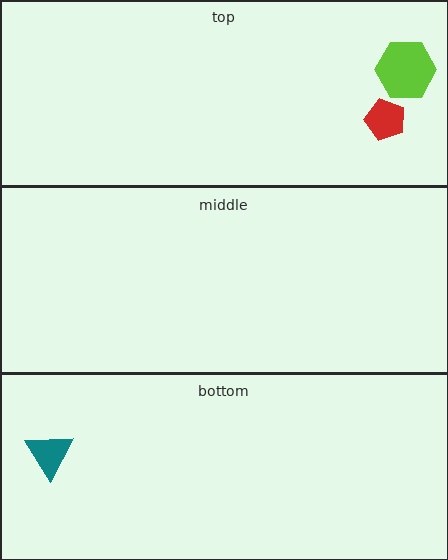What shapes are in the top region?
The red pentagon, the lime hexagon.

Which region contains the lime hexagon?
The top region.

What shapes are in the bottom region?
The teal triangle.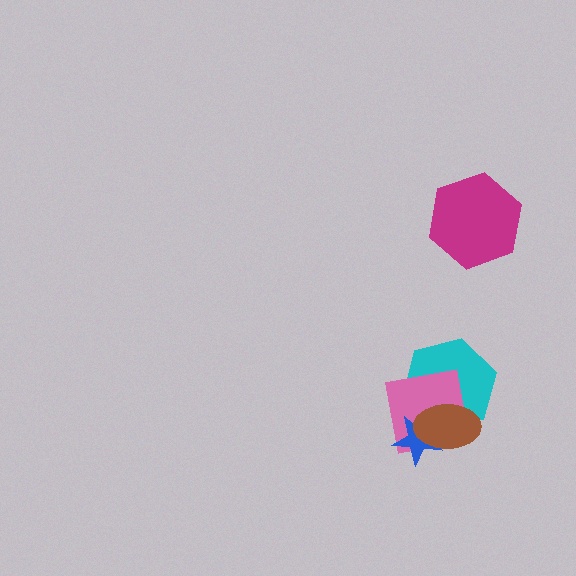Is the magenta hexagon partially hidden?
No, no other shape covers it.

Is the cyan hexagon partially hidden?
Yes, it is partially covered by another shape.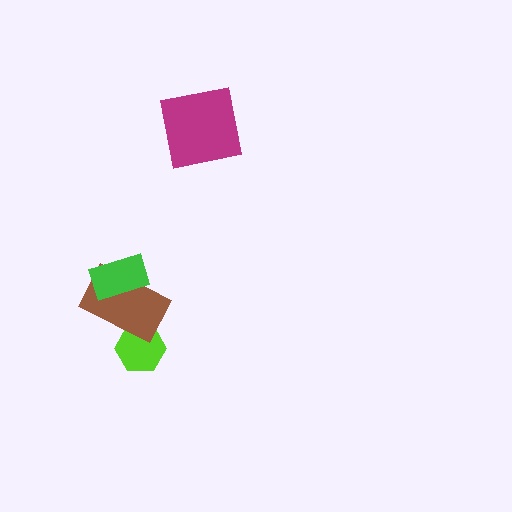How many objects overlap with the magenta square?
0 objects overlap with the magenta square.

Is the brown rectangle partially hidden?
Yes, it is partially covered by another shape.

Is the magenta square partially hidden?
No, no other shape covers it.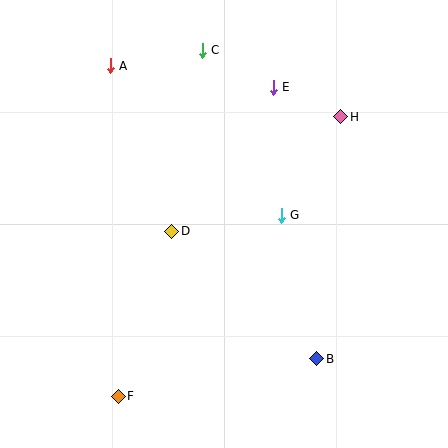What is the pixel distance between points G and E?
The distance between G and E is 129 pixels.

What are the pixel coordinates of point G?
Point G is at (281, 215).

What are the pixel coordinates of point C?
Point C is at (202, 50).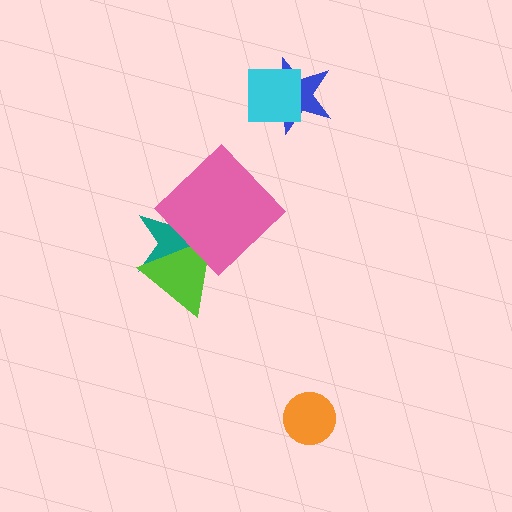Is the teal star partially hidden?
Yes, it is partially covered by another shape.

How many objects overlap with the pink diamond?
2 objects overlap with the pink diamond.